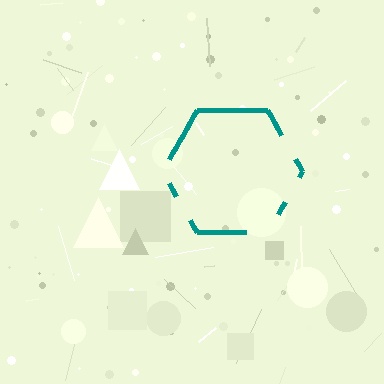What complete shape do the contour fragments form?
The contour fragments form a hexagon.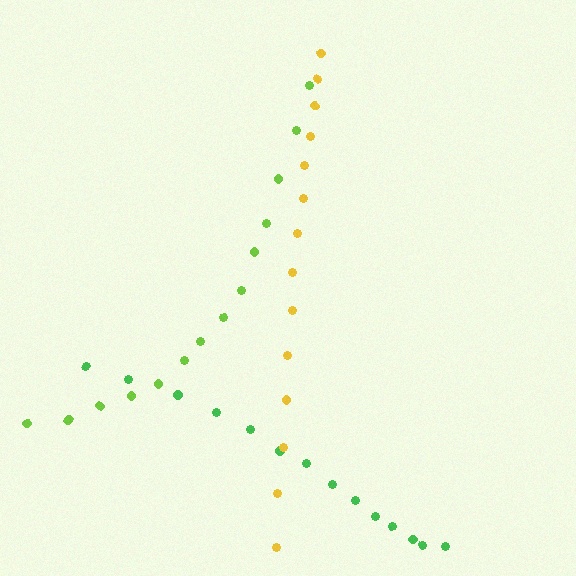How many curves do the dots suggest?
There are 3 distinct paths.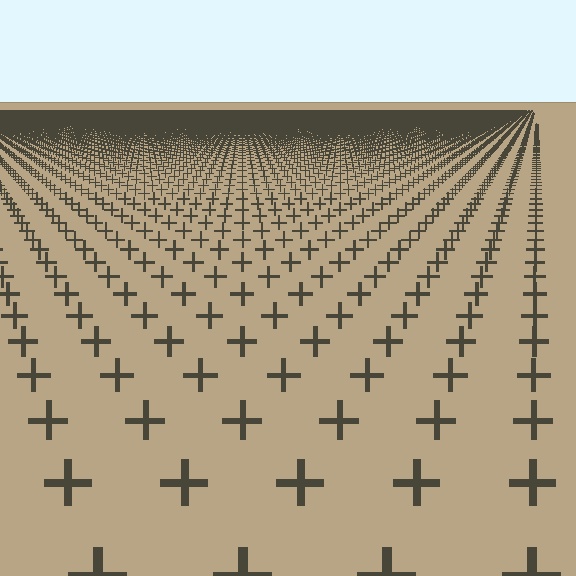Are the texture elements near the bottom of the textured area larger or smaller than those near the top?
Larger. Near the bottom, elements are closer to the viewer and appear at a bigger on-screen size.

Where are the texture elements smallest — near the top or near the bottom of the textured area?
Near the top.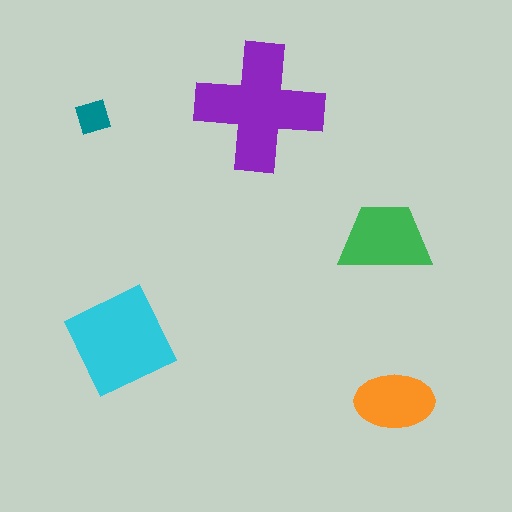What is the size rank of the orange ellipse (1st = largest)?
4th.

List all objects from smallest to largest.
The teal square, the orange ellipse, the green trapezoid, the cyan diamond, the purple cross.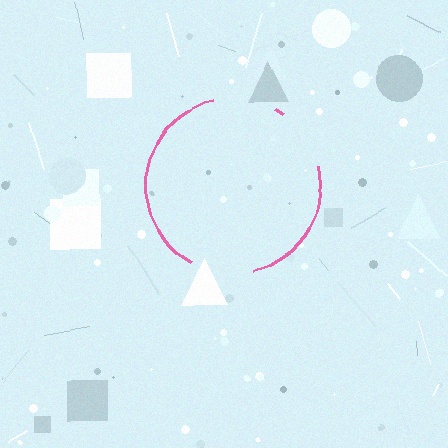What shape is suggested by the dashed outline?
The dashed outline suggests a circle.